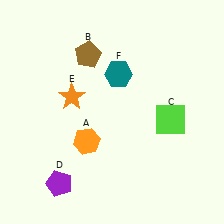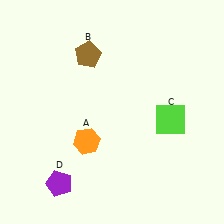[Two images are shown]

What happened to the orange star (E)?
The orange star (E) was removed in Image 2. It was in the top-left area of Image 1.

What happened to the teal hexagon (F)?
The teal hexagon (F) was removed in Image 2. It was in the top-right area of Image 1.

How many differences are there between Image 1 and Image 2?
There are 2 differences between the two images.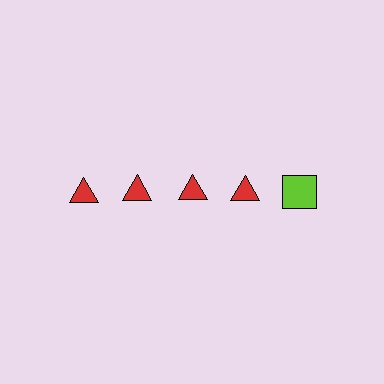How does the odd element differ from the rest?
It differs in both color (lime instead of red) and shape (square instead of triangle).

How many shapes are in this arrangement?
There are 5 shapes arranged in a grid pattern.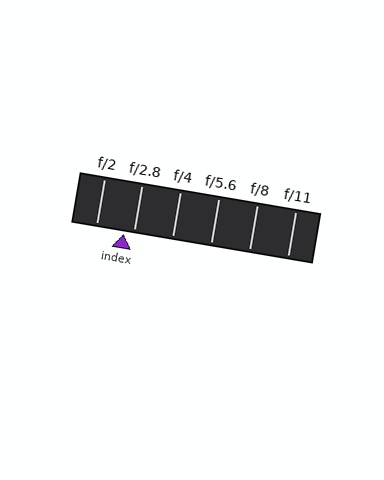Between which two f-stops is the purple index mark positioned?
The index mark is between f/2 and f/2.8.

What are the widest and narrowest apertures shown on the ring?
The widest aperture shown is f/2 and the narrowest is f/11.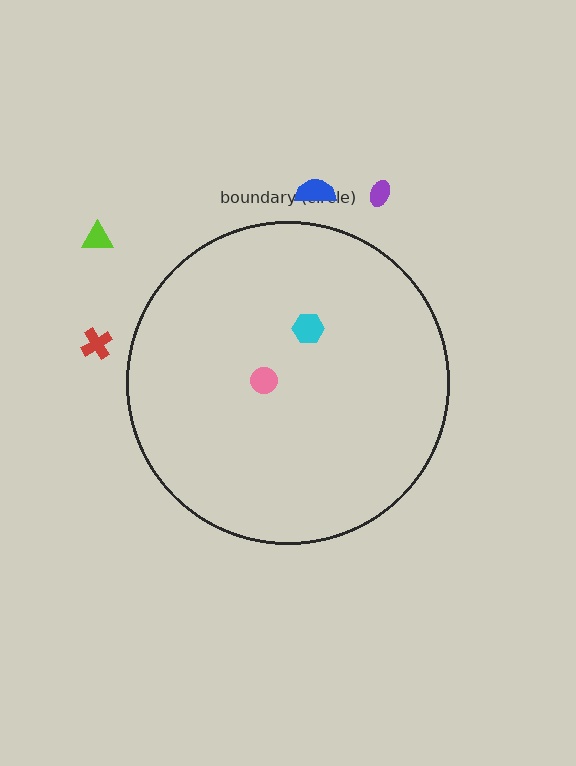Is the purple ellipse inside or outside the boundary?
Outside.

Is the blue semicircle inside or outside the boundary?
Outside.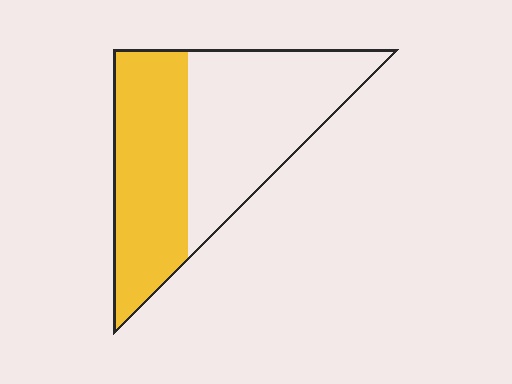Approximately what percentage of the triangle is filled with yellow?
Approximately 45%.